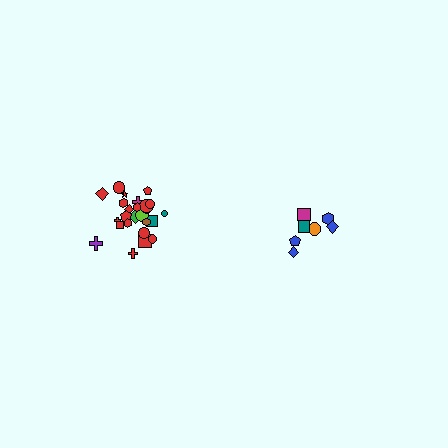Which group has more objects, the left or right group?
The left group.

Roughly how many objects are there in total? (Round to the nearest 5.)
Roughly 30 objects in total.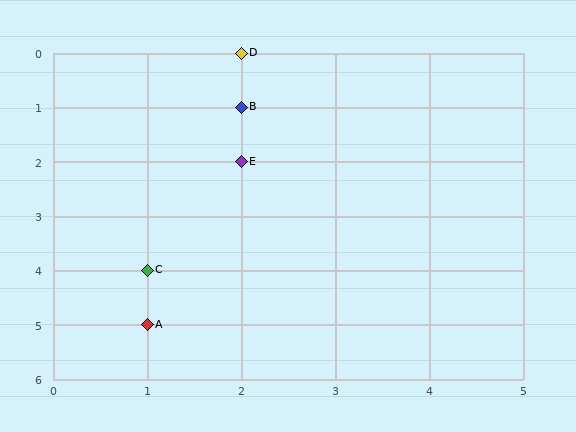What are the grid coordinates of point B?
Point B is at grid coordinates (2, 1).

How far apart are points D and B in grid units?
Points D and B are 1 row apart.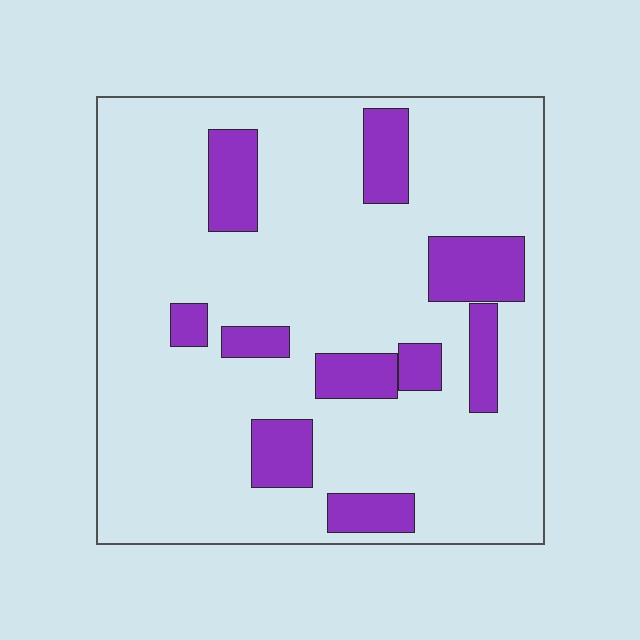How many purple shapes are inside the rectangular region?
10.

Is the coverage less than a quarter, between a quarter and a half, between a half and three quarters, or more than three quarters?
Less than a quarter.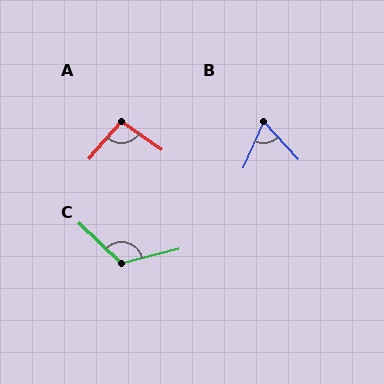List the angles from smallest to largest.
B (66°), A (96°), C (122°).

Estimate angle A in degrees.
Approximately 96 degrees.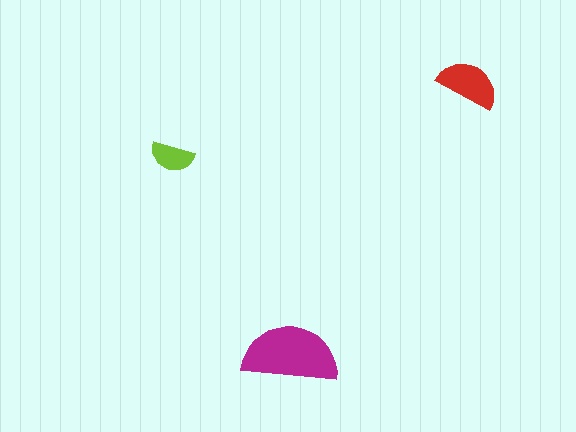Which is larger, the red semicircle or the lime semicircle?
The red one.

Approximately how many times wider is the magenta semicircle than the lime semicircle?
About 2 times wider.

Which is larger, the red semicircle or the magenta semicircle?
The magenta one.